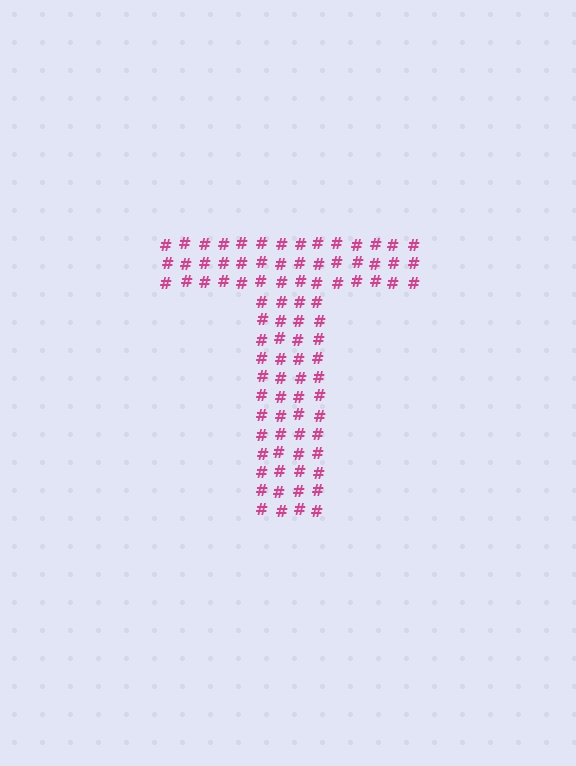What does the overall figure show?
The overall figure shows the letter T.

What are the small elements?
The small elements are hash symbols.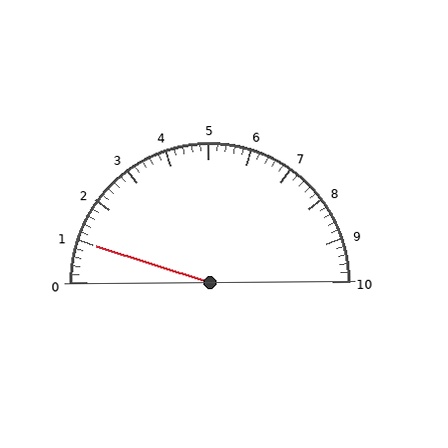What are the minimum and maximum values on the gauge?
The gauge ranges from 0 to 10.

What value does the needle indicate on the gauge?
The needle indicates approximately 1.0.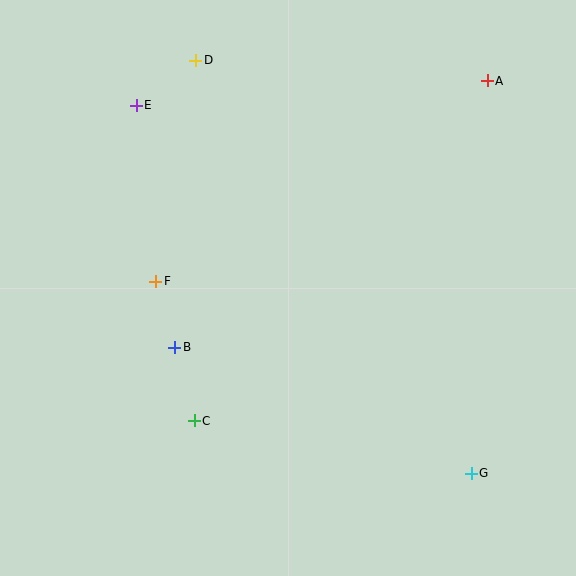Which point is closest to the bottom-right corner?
Point G is closest to the bottom-right corner.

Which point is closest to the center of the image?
Point B at (175, 347) is closest to the center.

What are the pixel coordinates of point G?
Point G is at (471, 473).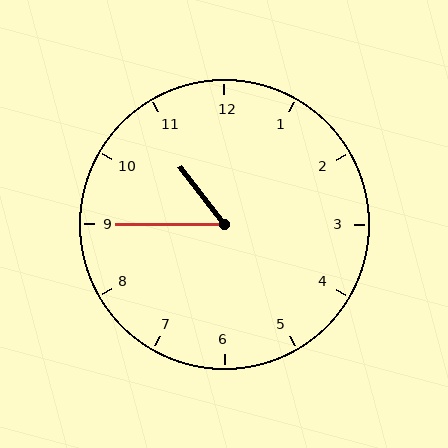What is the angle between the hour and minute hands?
Approximately 52 degrees.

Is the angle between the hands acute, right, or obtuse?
It is acute.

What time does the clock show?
10:45.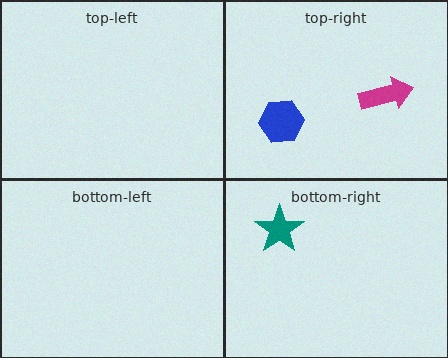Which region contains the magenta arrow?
The top-right region.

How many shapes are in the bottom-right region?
1.